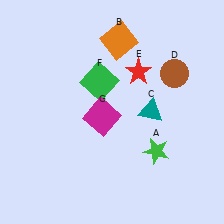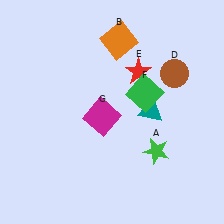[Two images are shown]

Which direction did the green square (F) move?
The green square (F) moved right.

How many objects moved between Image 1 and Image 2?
1 object moved between the two images.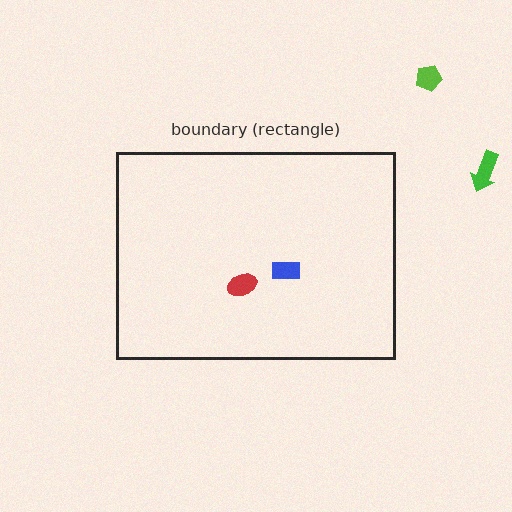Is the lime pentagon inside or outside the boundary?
Outside.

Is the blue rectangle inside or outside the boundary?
Inside.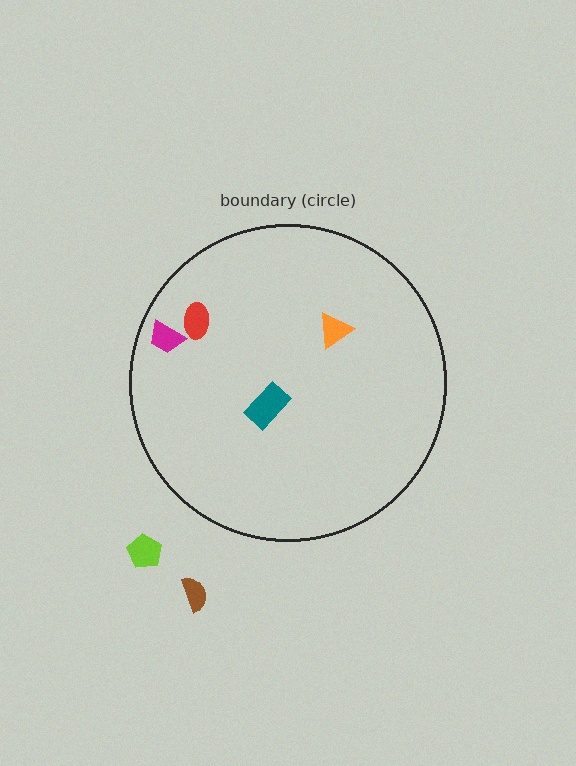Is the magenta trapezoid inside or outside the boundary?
Inside.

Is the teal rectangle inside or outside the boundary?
Inside.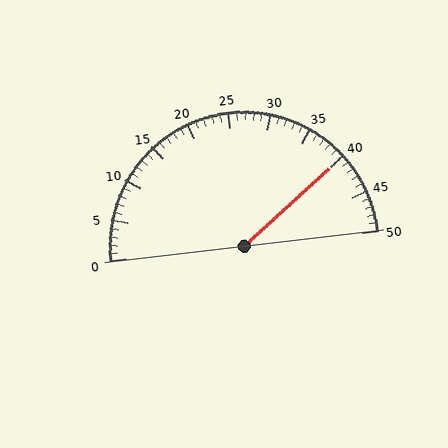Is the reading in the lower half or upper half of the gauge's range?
The reading is in the upper half of the range (0 to 50).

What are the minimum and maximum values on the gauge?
The gauge ranges from 0 to 50.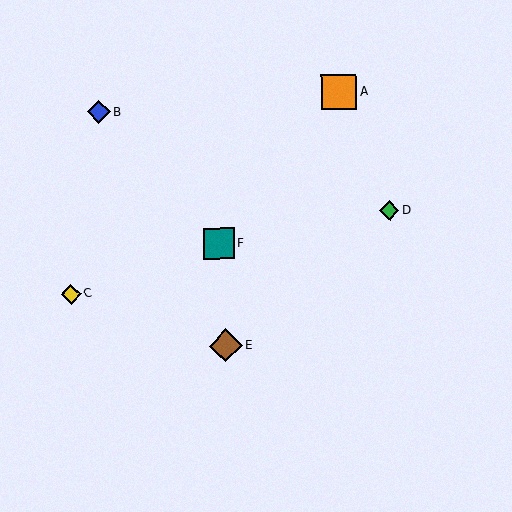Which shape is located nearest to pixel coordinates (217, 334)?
The brown diamond (labeled E) at (226, 346) is nearest to that location.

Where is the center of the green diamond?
The center of the green diamond is at (389, 211).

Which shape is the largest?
The orange square (labeled A) is the largest.